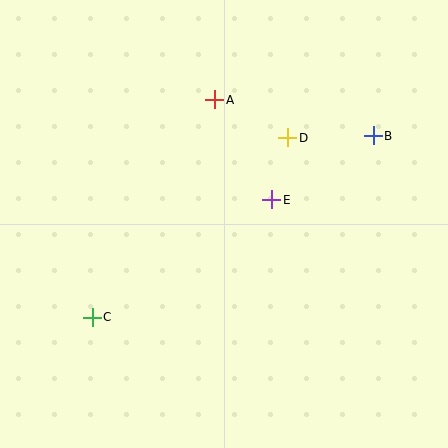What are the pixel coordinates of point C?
Point C is at (92, 317).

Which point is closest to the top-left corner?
Point A is closest to the top-left corner.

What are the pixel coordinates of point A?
Point A is at (215, 100).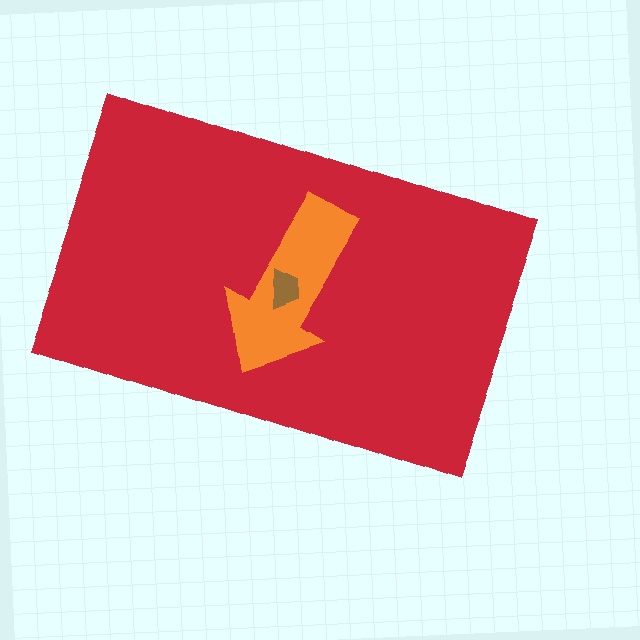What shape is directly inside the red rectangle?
The orange arrow.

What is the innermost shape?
The brown trapezoid.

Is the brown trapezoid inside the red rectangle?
Yes.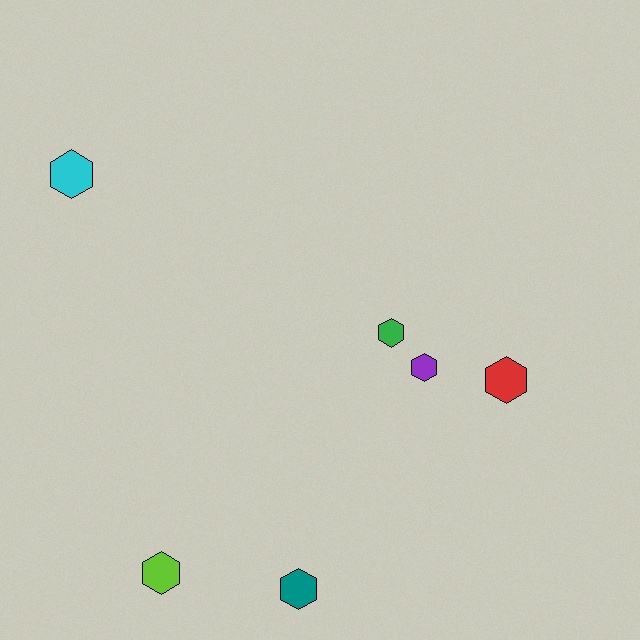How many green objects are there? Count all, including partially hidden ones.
There is 1 green object.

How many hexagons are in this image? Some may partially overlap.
There are 6 hexagons.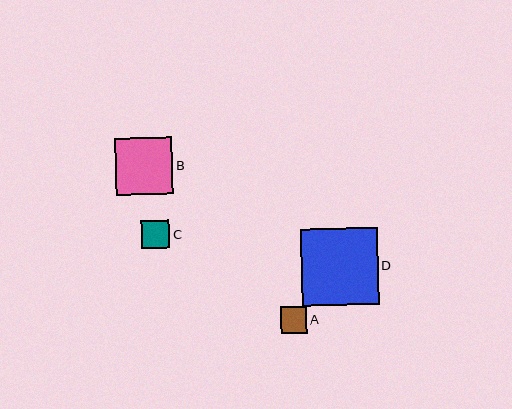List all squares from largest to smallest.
From largest to smallest: D, B, C, A.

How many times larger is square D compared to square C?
Square D is approximately 2.7 times the size of square C.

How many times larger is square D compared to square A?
Square D is approximately 2.9 times the size of square A.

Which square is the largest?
Square D is the largest with a size of approximately 77 pixels.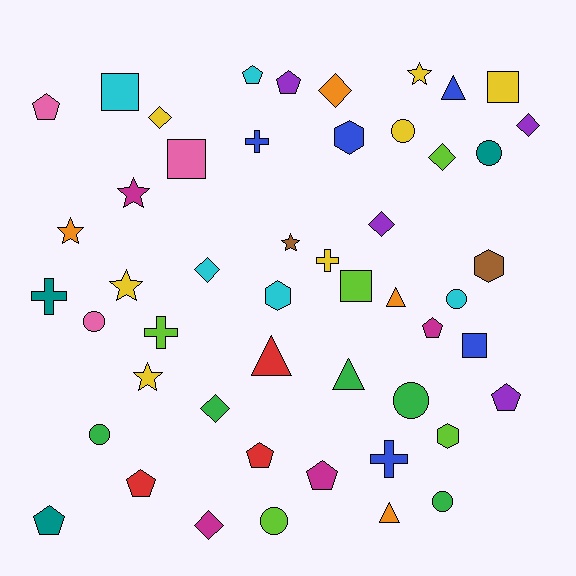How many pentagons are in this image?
There are 9 pentagons.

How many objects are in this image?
There are 50 objects.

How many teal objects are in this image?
There are 3 teal objects.